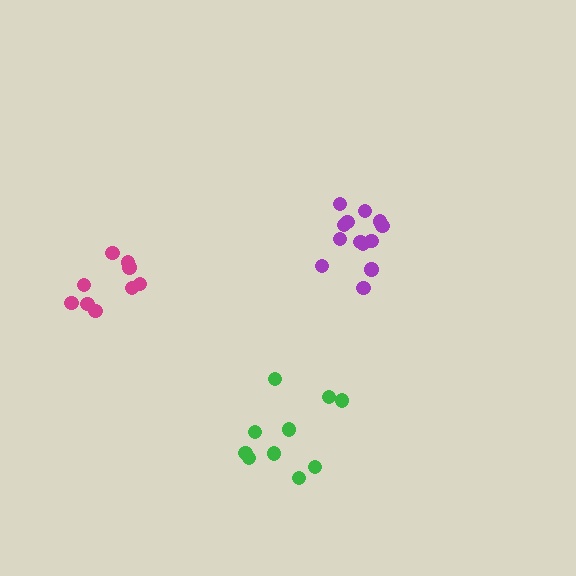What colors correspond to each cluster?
The clusters are colored: magenta, purple, green.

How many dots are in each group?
Group 1: 9 dots, Group 2: 13 dots, Group 3: 10 dots (32 total).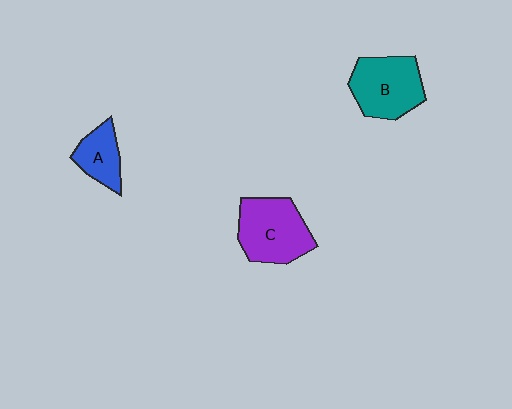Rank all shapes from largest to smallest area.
From largest to smallest: C (purple), B (teal), A (blue).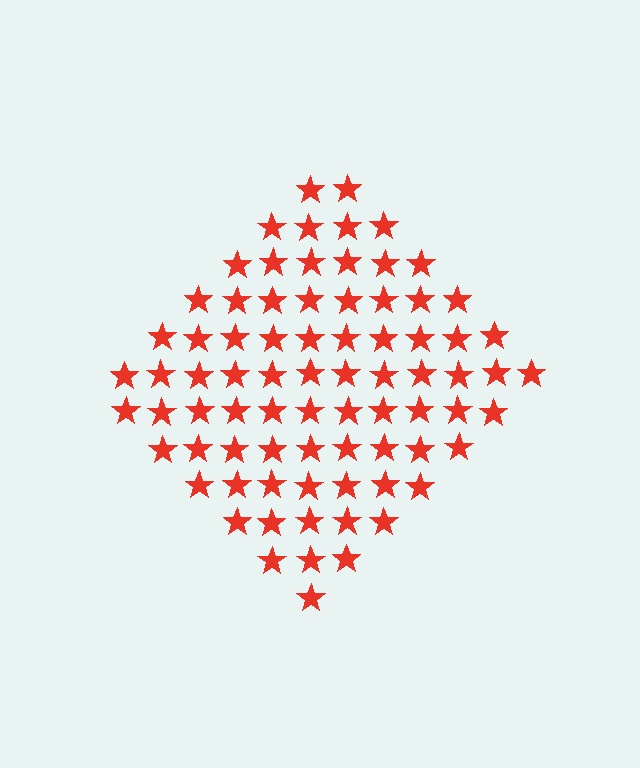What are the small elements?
The small elements are stars.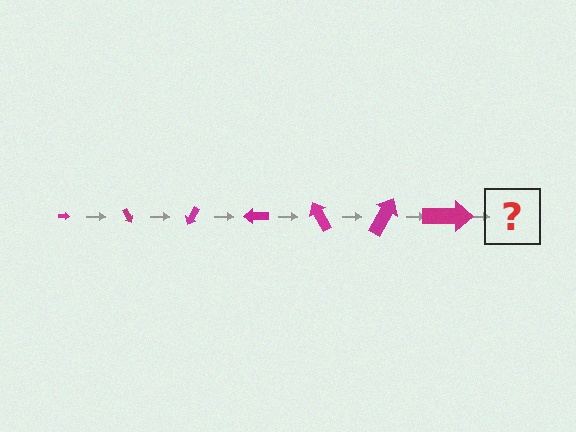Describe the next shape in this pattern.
It should be an arrow, larger than the previous one and rotated 420 degrees from the start.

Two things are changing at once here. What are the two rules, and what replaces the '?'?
The two rules are that the arrow grows larger each step and it rotates 60 degrees each step. The '?' should be an arrow, larger than the previous one and rotated 420 degrees from the start.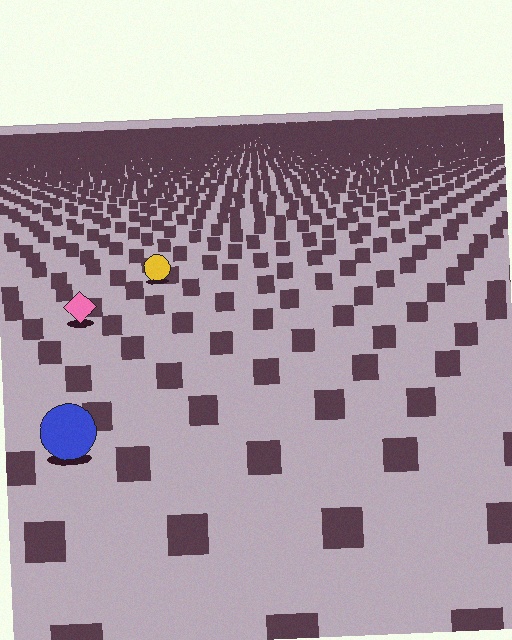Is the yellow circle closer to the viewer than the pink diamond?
No. The pink diamond is closer — you can tell from the texture gradient: the ground texture is coarser near it.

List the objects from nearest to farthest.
From nearest to farthest: the blue circle, the pink diamond, the yellow circle.